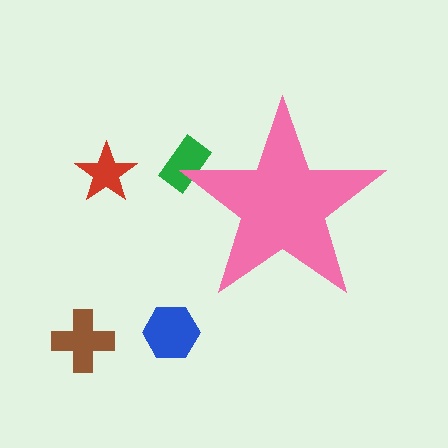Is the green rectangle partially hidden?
Yes, the green rectangle is partially hidden behind the pink star.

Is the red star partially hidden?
No, the red star is fully visible.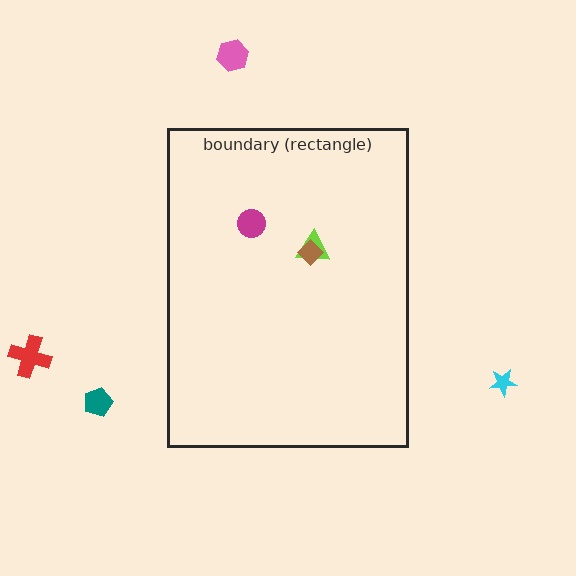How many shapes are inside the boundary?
3 inside, 4 outside.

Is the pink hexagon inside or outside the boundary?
Outside.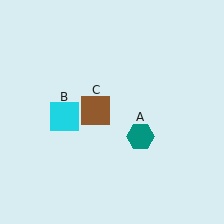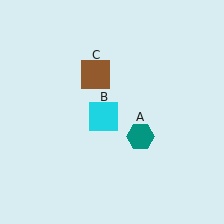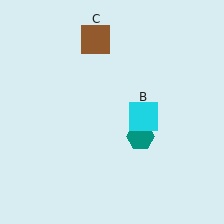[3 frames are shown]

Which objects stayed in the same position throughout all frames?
Teal hexagon (object A) remained stationary.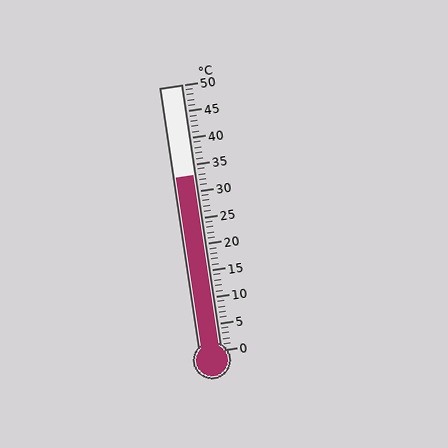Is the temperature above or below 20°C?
The temperature is above 20°C.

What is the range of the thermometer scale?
The thermometer scale ranges from 0°C to 50°C.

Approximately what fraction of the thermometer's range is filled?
The thermometer is filled to approximately 65% of its range.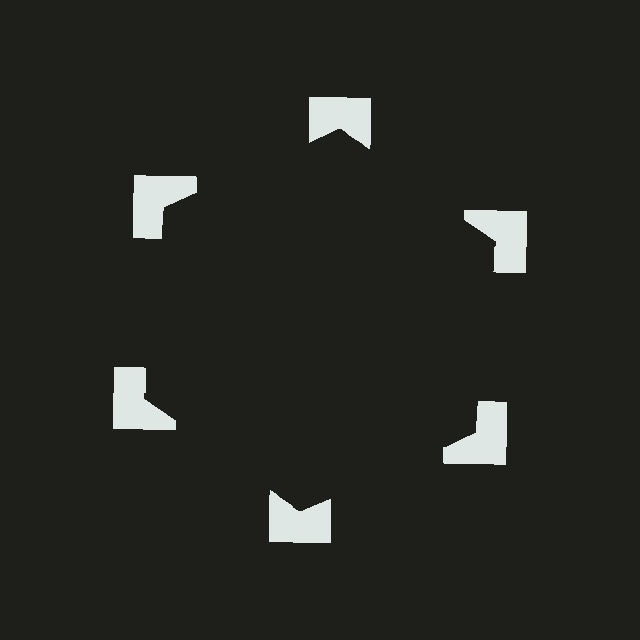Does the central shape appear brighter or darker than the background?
It typically appears slightly darker than the background, even though no actual brightness change is drawn.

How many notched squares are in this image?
There are 6 — one at each vertex of the illusory hexagon.